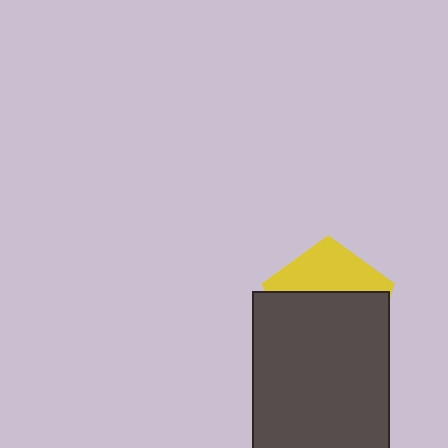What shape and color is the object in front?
The object in front is a dark gray rectangle.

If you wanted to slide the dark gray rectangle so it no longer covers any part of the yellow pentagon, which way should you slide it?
Slide it down — that is the most direct way to separate the two shapes.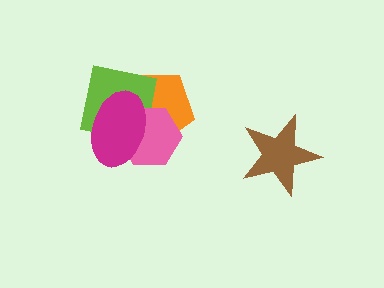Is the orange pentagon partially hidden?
Yes, it is partially covered by another shape.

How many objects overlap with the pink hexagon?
3 objects overlap with the pink hexagon.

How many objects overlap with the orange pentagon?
3 objects overlap with the orange pentagon.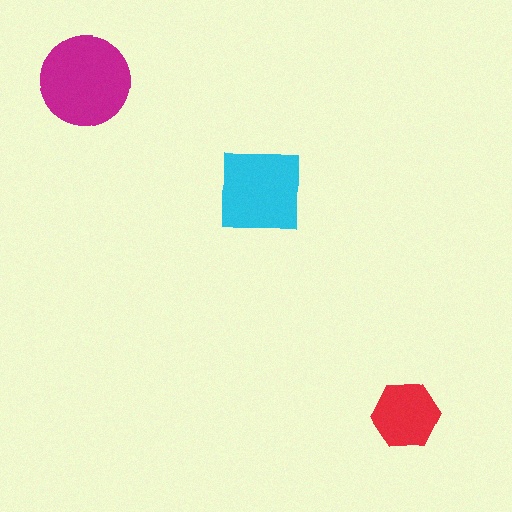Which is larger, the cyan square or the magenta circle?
The magenta circle.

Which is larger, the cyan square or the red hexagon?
The cyan square.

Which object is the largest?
The magenta circle.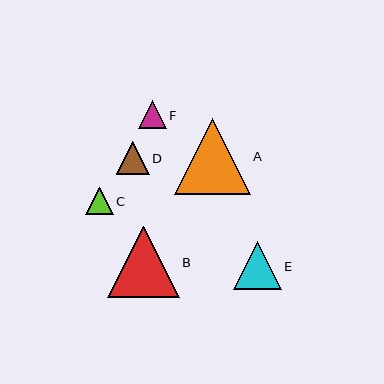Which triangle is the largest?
Triangle A is the largest with a size of approximately 76 pixels.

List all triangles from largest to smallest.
From largest to smallest: A, B, E, D, F, C.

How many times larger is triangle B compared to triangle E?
Triangle B is approximately 1.5 times the size of triangle E.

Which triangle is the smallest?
Triangle C is the smallest with a size of approximately 27 pixels.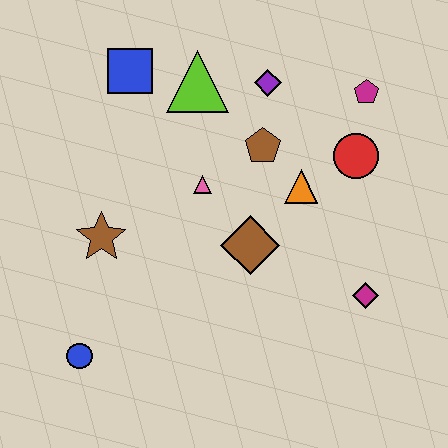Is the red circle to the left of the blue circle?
No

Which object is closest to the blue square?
The lime triangle is closest to the blue square.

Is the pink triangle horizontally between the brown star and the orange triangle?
Yes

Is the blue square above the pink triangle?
Yes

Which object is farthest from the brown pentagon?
The blue circle is farthest from the brown pentagon.